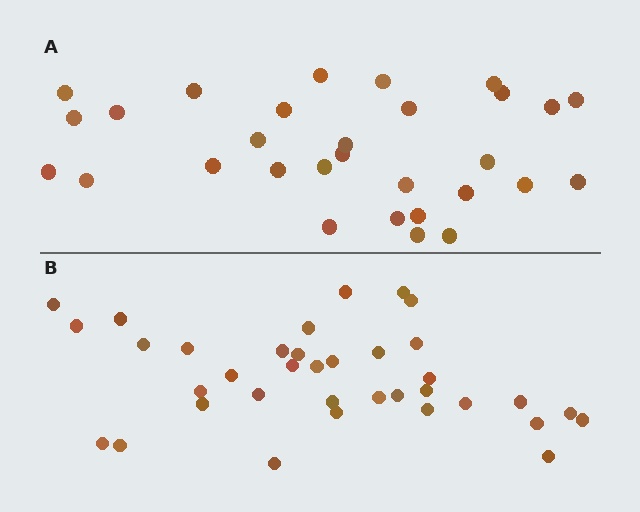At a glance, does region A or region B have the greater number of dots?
Region B (the bottom region) has more dots.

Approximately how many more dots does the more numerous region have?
Region B has about 6 more dots than region A.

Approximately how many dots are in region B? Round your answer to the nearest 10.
About 40 dots. (The exact count is 36, which rounds to 40.)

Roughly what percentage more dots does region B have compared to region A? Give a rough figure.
About 20% more.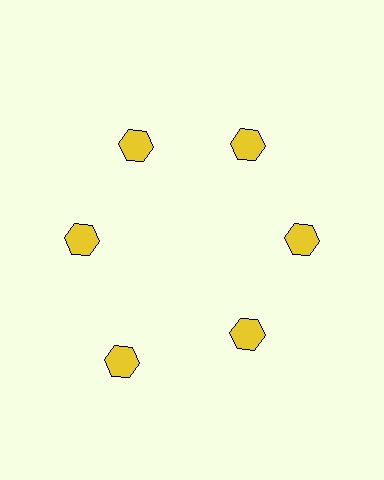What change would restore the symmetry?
The symmetry would be restored by moving it inward, back onto the ring so that all 6 hexagons sit at equal angles and equal distance from the center.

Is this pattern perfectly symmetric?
No. The 6 yellow hexagons are arranged in a ring, but one element near the 7 o'clock position is pushed outward from the center, breaking the 6-fold rotational symmetry.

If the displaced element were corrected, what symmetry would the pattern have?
It would have 6-fold rotational symmetry — the pattern would map onto itself every 60 degrees.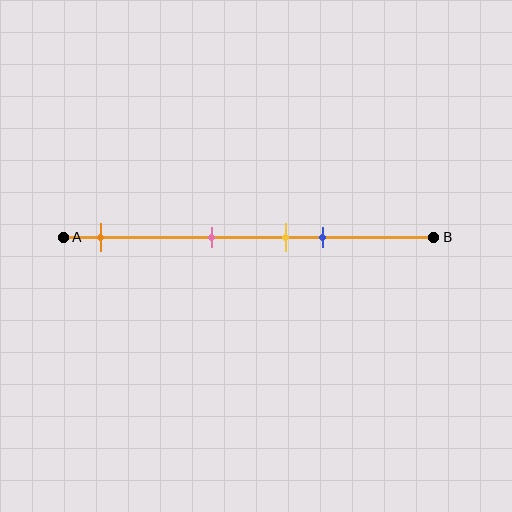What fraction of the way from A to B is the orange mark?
The orange mark is approximately 10% (0.1) of the way from A to B.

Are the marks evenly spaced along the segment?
No, the marks are not evenly spaced.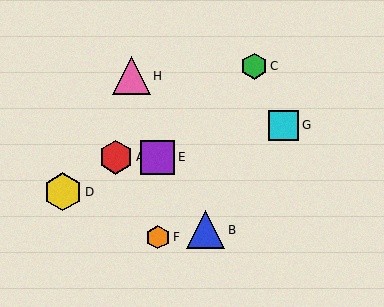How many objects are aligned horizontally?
2 objects (A, E) are aligned horizontally.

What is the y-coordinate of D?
Object D is at y≈192.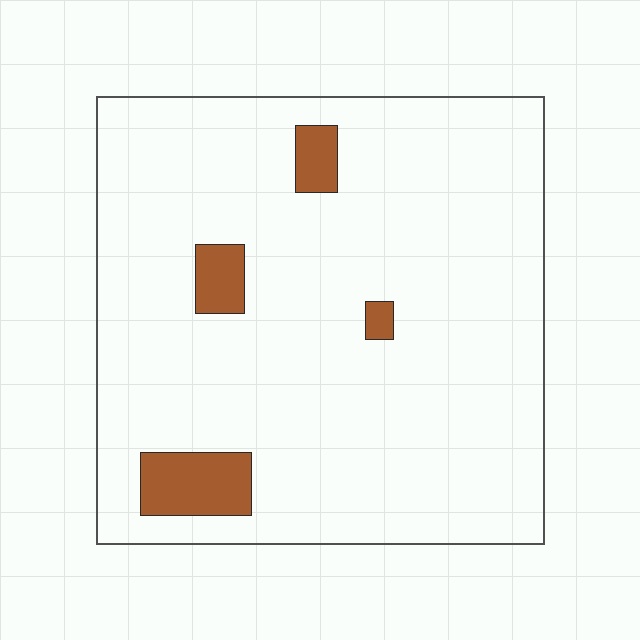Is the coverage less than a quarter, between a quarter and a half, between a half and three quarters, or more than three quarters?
Less than a quarter.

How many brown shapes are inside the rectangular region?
4.